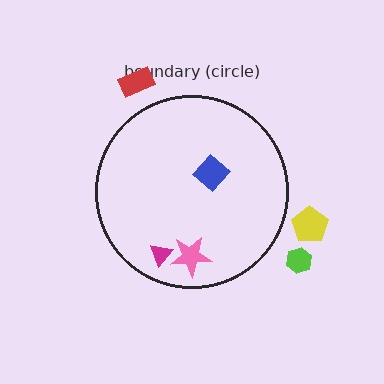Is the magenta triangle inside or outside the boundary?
Inside.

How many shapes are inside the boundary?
3 inside, 3 outside.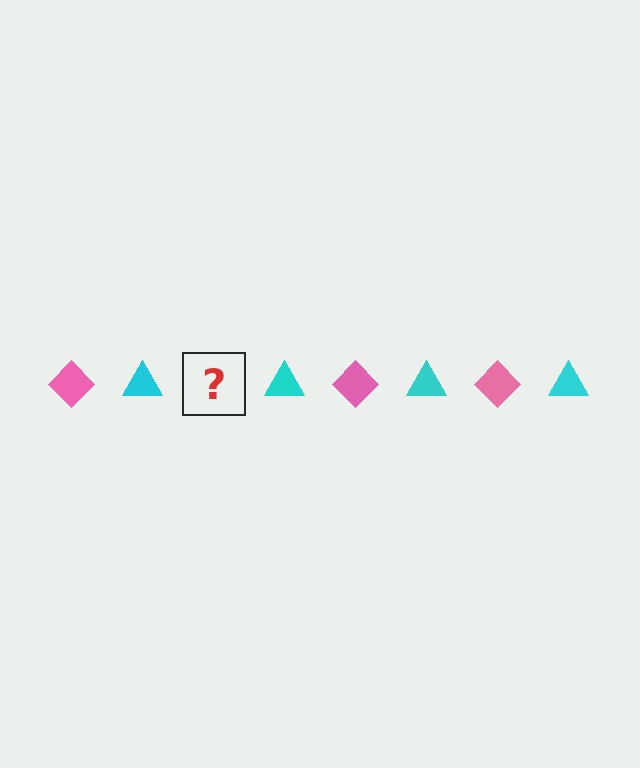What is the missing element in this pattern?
The missing element is a pink diamond.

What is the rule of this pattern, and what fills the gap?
The rule is that the pattern alternates between pink diamond and cyan triangle. The gap should be filled with a pink diamond.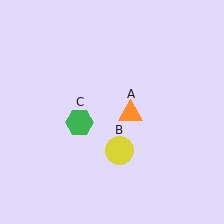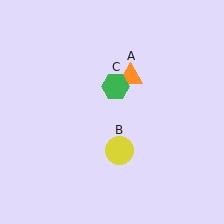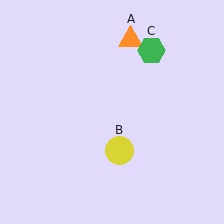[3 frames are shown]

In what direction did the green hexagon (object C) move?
The green hexagon (object C) moved up and to the right.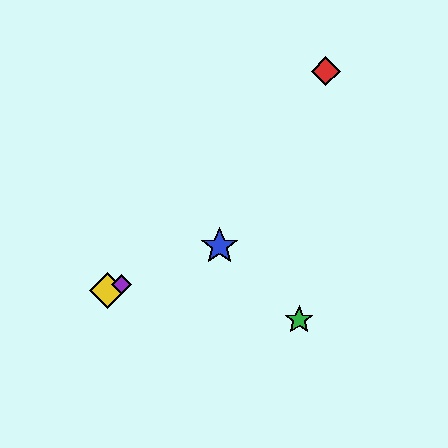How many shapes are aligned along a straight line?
3 shapes (the blue star, the yellow diamond, the purple diamond) are aligned along a straight line.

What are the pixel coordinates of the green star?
The green star is at (299, 320).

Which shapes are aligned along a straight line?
The blue star, the yellow diamond, the purple diamond are aligned along a straight line.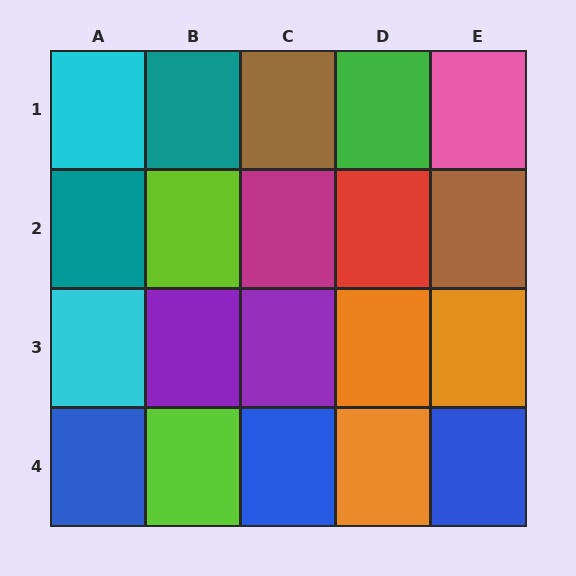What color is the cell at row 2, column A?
Teal.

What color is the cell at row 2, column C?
Magenta.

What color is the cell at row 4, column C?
Blue.